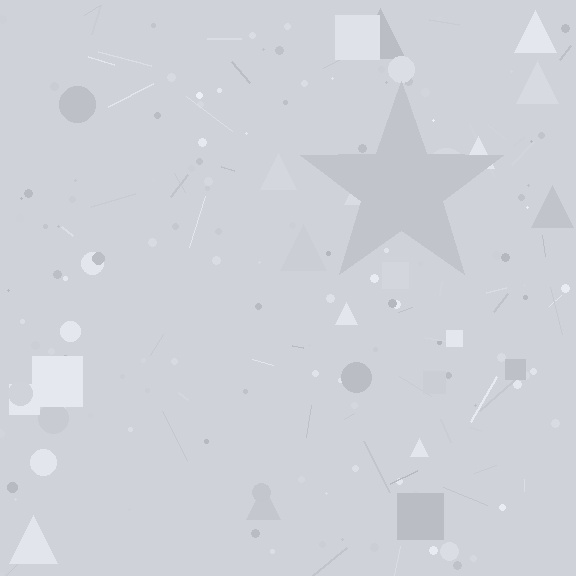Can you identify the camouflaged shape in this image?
The camouflaged shape is a star.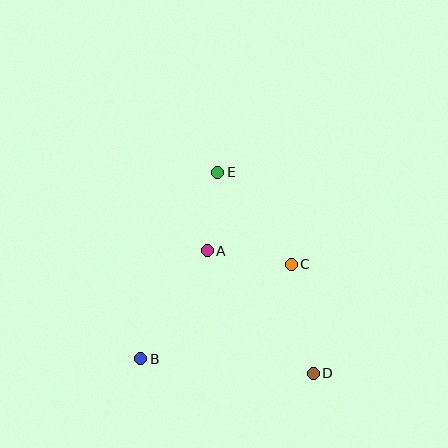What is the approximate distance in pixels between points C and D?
The distance between C and D is approximately 111 pixels.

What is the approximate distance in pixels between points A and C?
The distance between A and C is approximately 85 pixels.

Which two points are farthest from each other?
Points D and E are farthest from each other.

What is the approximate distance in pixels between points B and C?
The distance between B and C is approximately 178 pixels.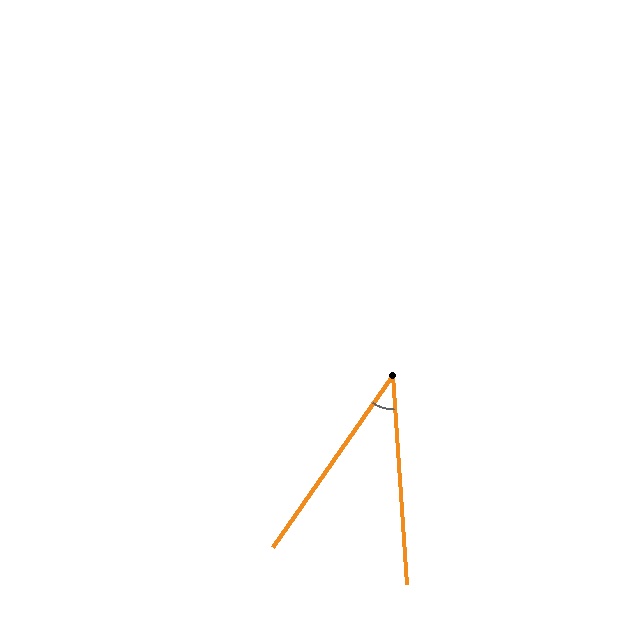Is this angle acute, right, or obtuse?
It is acute.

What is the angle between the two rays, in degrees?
Approximately 39 degrees.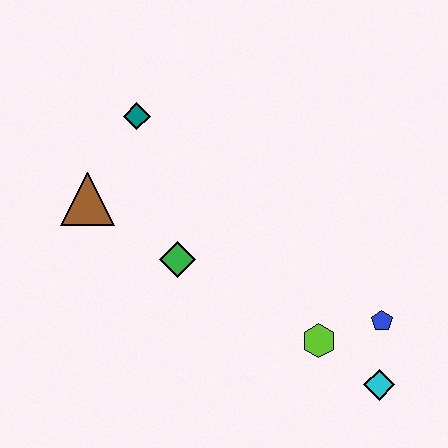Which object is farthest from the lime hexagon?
The teal diamond is farthest from the lime hexagon.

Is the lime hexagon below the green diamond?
Yes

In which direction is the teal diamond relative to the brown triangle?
The teal diamond is above the brown triangle.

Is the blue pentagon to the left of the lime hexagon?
No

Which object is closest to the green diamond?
The brown triangle is closest to the green diamond.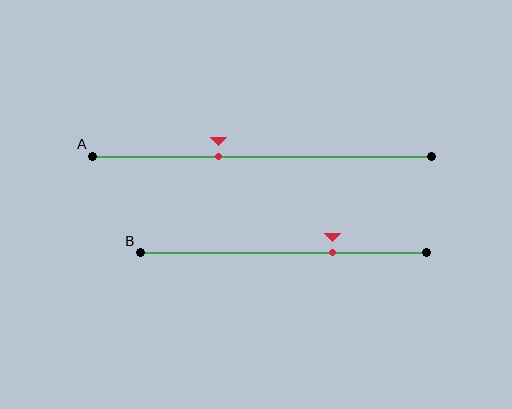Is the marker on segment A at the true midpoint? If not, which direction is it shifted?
No, the marker on segment A is shifted to the left by about 13% of the segment length.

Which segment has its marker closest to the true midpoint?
Segment A has its marker closest to the true midpoint.